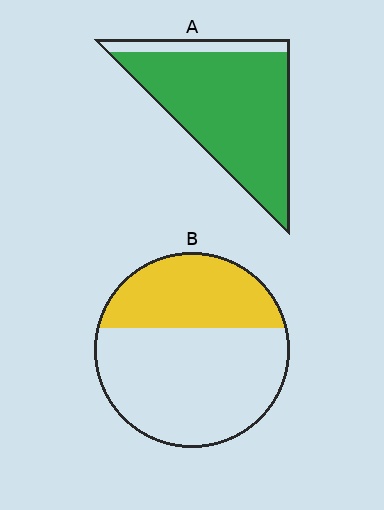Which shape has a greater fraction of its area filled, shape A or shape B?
Shape A.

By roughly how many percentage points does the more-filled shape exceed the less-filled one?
By roughly 50 percentage points (A over B).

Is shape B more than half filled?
No.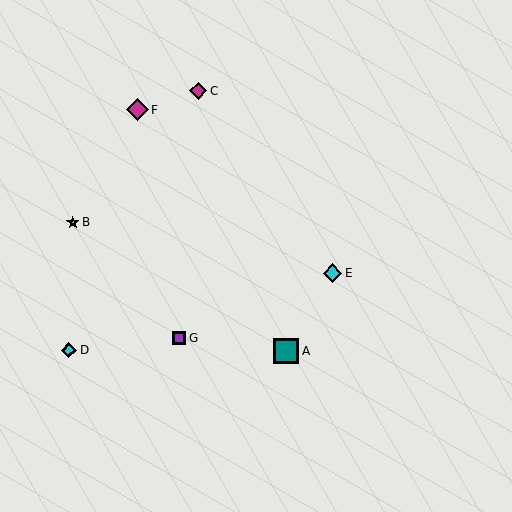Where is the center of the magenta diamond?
The center of the magenta diamond is at (137, 110).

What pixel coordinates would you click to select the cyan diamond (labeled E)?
Click at (332, 273) to select the cyan diamond E.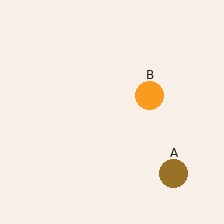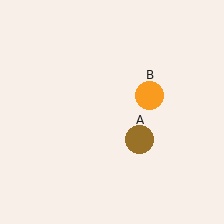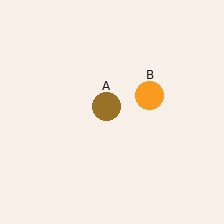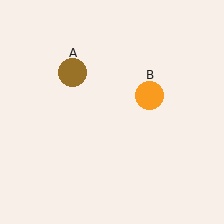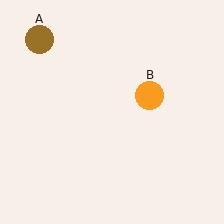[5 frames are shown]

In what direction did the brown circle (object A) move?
The brown circle (object A) moved up and to the left.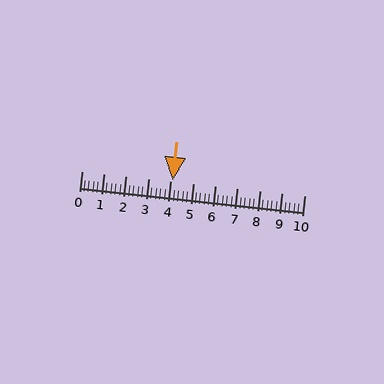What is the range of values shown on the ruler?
The ruler shows values from 0 to 10.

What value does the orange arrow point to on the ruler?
The orange arrow points to approximately 4.1.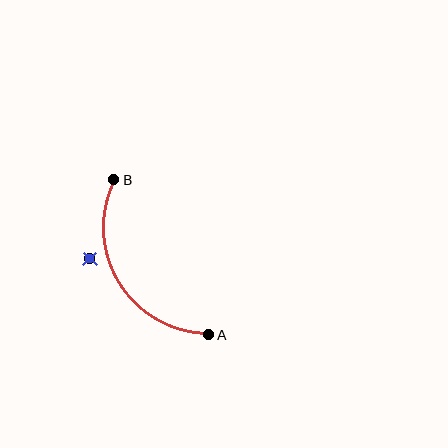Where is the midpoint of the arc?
The arc midpoint is the point on the curve farthest from the straight line joining A and B. It sits to the left of that line.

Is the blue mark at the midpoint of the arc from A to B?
No — the blue mark does not lie on the arc at all. It sits slightly outside the curve.